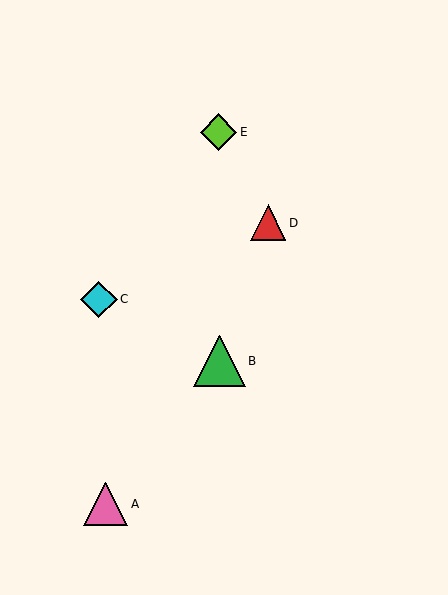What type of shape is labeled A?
Shape A is a pink triangle.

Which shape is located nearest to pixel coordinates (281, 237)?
The red triangle (labeled D) at (268, 223) is nearest to that location.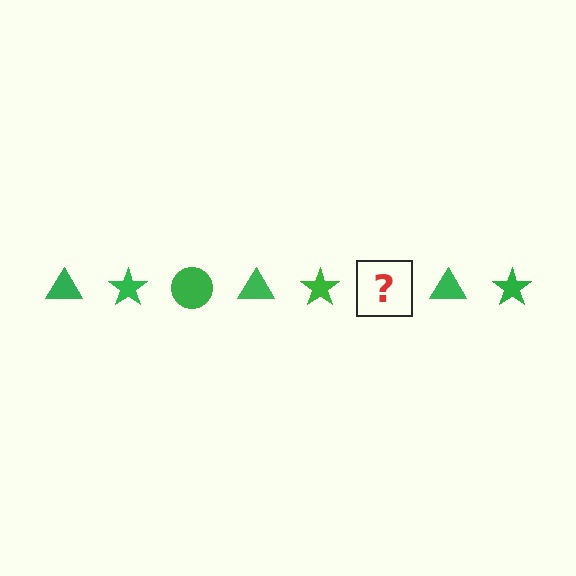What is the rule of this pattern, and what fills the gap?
The rule is that the pattern cycles through triangle, star, circle shapes in green. The gap should be filled with a green circle.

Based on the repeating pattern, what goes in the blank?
The blank should be a green circle.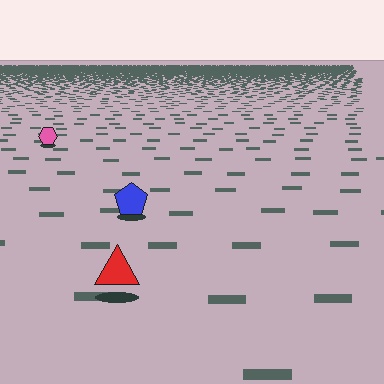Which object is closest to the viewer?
The red triangle is closest. The texture marks near it are larger and more spread out.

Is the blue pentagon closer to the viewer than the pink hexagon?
Yes. The blue pentagon is closer — you can tell from the texture gradient: the ground texture is coarser near it.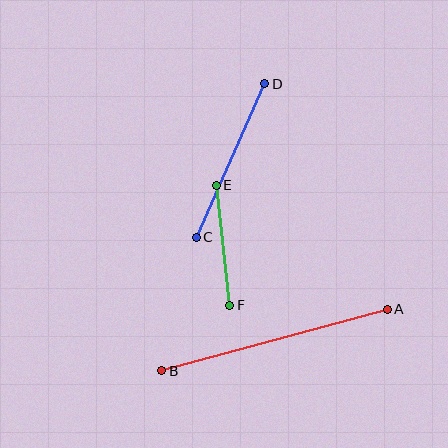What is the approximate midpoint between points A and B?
The midpoint is at approximately (274, 340) pixels.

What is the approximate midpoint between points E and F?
The midpoint is at approximately (223, 245) pixels.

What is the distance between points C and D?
The distance is approximately 168 pixels.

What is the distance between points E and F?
The distance is approximately 121 pixels.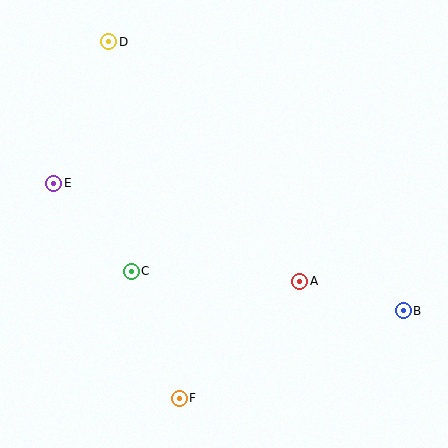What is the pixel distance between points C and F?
The distance between C and F is 136 pixels.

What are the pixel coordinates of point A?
Point A is at (300, 281).